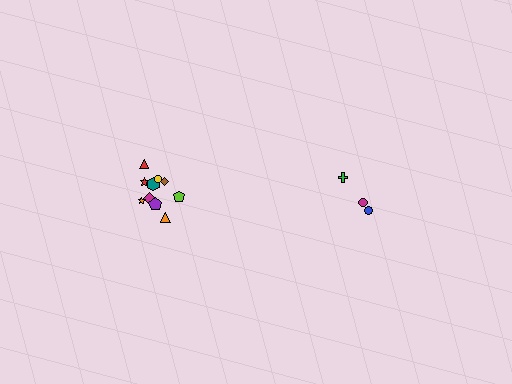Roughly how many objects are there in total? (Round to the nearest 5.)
Roughly 15 objects in total.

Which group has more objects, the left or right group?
The left group.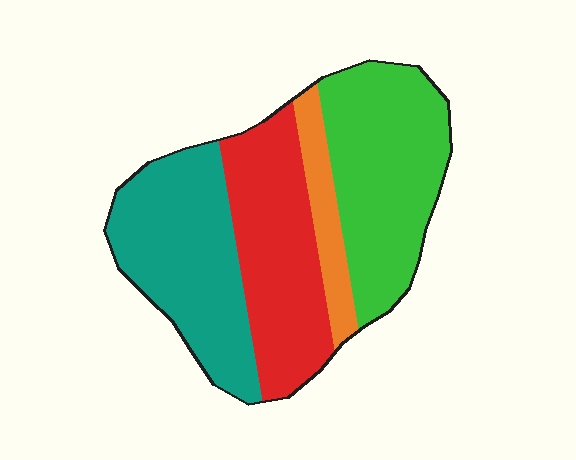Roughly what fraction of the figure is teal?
Teal covers about 30% of the figure.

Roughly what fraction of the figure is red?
Red covers 28% of the figure.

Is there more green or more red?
Green.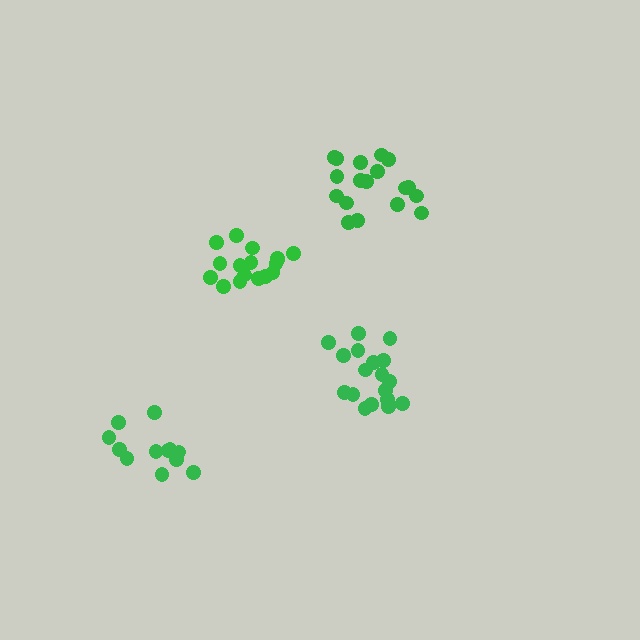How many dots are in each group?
Group 1: 13 dots, Group 2: 17 dots, Group 3: 18 dots, Group 4: 18 dots (66 total).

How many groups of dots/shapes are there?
There are 4 groups.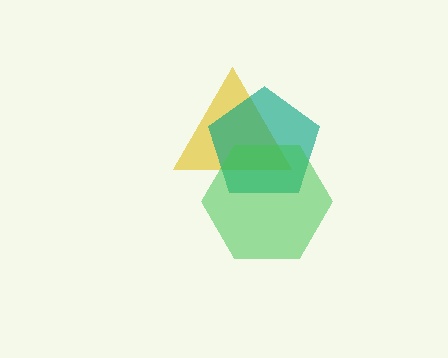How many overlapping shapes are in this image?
There are 3 overlapping shapes in the image.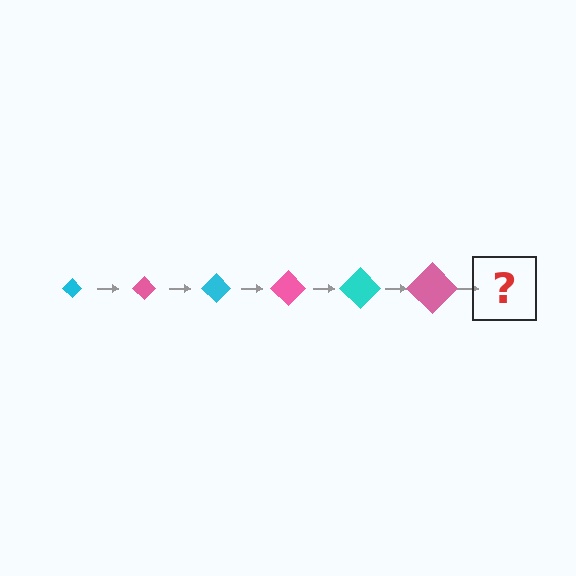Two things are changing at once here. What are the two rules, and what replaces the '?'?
The two rules are that the diamond grows larger each step and the color cycles through cyan and pink. The '?' should be a cyan diamond, larger than the previous one.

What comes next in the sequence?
The next element should be a cyan diamond, larger than the previous one.